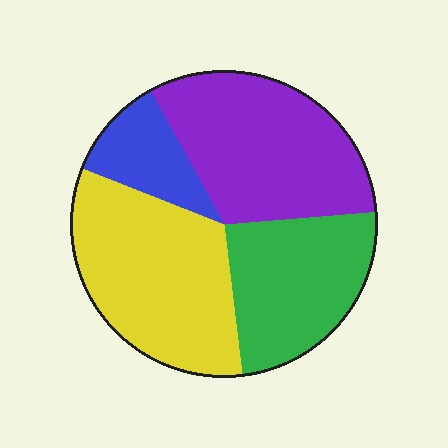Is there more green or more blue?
Green.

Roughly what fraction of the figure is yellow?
Yellow covers 33% of the figure.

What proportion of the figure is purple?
Purple covers about 30% of the figure.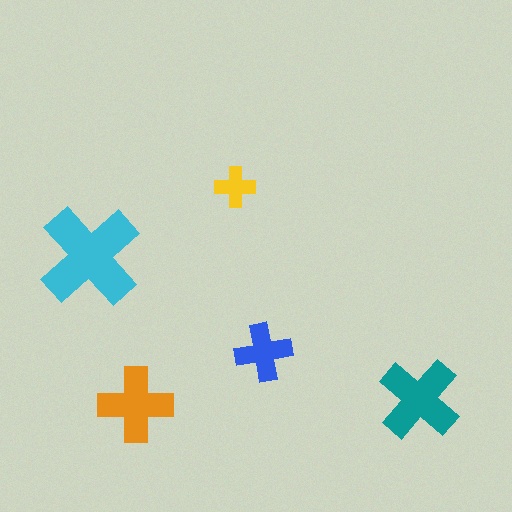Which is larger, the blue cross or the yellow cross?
The blue one.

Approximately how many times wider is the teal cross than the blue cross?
About 1.5 times wider.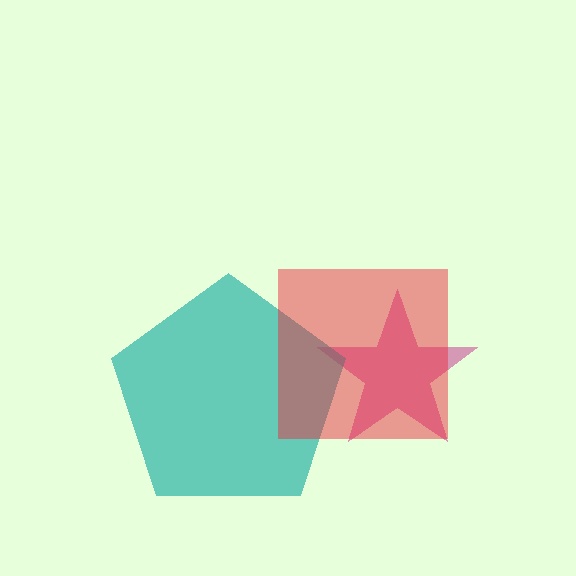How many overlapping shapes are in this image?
There are 3 overlapping shapes in the image.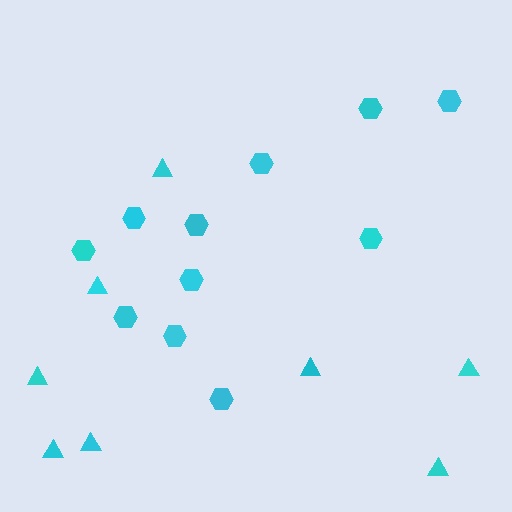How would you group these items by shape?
There are 2 groups: one group of hexagons (11) and one group of triangles (8).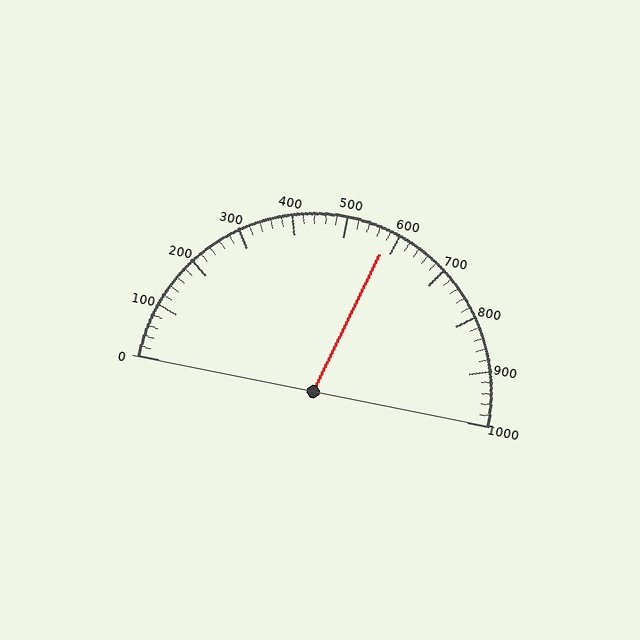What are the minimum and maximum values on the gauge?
The gauge ranges from 0 to 1000.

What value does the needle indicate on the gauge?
The needle indicates approximately 580.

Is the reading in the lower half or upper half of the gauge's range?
The reading is in the upper half of the range (0 to 1000).